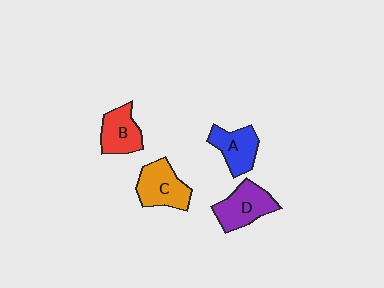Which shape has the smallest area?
Shape B (red).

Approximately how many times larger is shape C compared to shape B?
Approximately 1.2 times.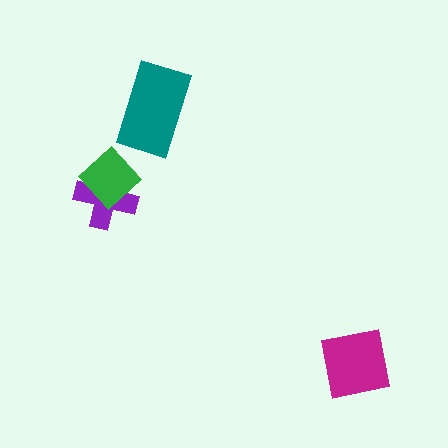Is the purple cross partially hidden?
Yes, it is partially covered by another shape.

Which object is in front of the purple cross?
The green diamond is in front of the purple cross.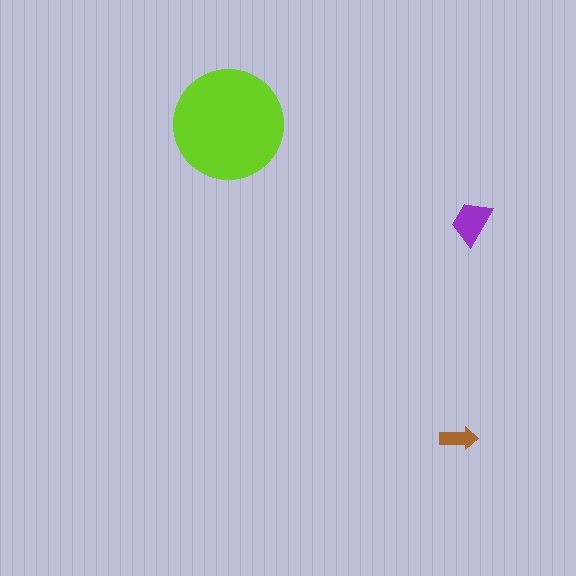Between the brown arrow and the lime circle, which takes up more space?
The lime circle.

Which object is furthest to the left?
The lime circle is leftmost.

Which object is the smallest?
The brown arrow.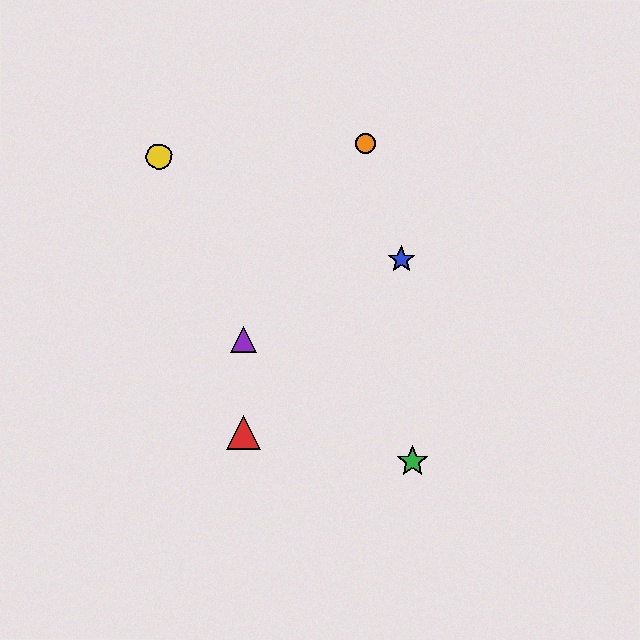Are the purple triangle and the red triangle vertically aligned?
Yes, both are at x≈243.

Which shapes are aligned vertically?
The red triangle, the purple triangle are aligned vertically.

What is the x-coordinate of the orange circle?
The orange circle is at x≈365.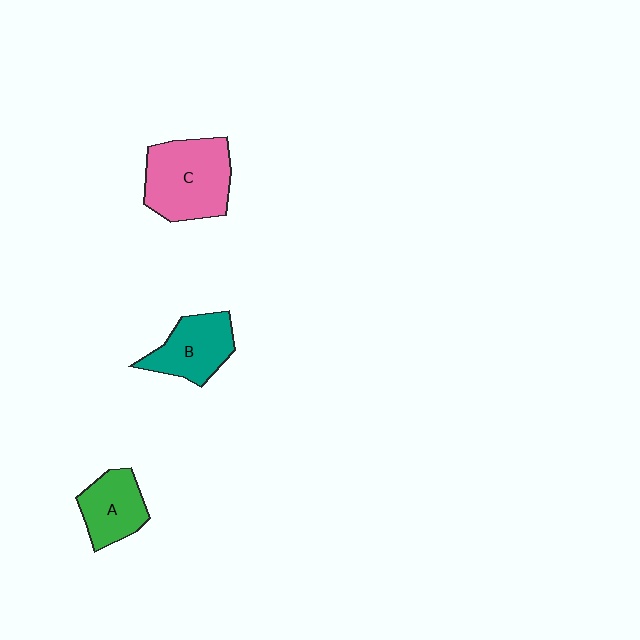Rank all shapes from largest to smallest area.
From largest to smallest: C (pink), B (teal), A (green).